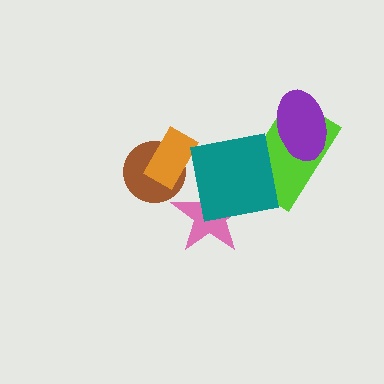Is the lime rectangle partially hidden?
Yes, it is partially covered by another shape.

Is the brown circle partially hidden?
Yes, it is partially covered by another shape.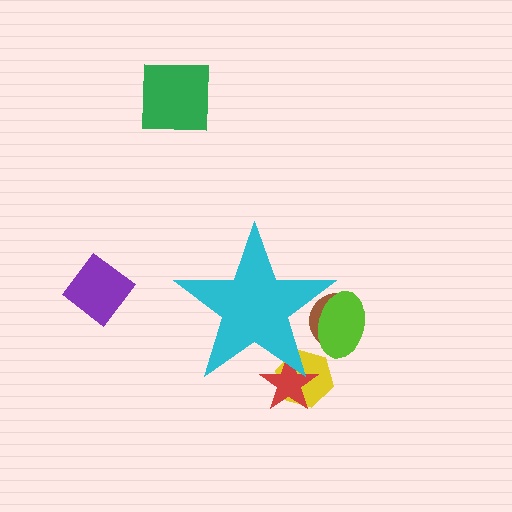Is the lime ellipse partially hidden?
Yes, the lime ellipse is partially hidden behind the cyan star.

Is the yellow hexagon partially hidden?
Yes, the yellow hexagon is partially hidden behind the cyan star.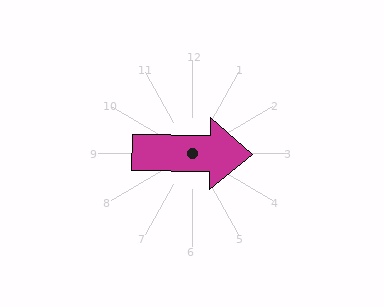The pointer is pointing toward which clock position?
Roughly 3 o'clock.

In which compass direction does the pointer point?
East.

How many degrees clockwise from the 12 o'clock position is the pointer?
Approximately 91 degrees.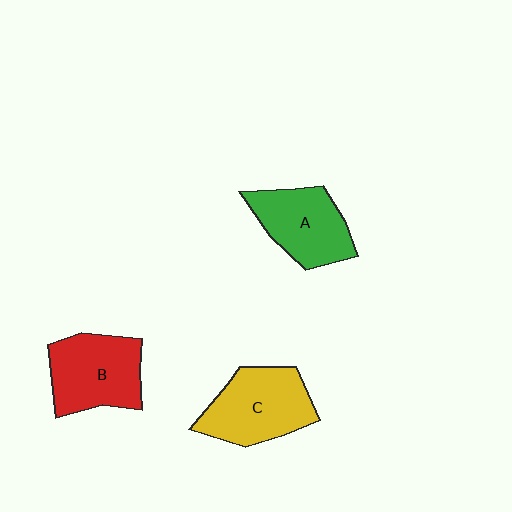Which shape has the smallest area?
Shape A (green).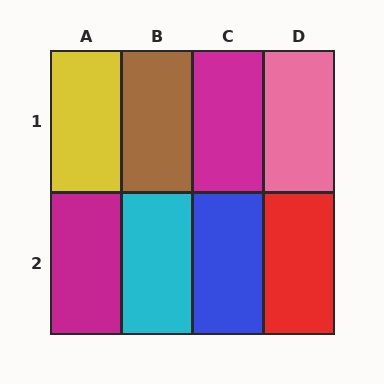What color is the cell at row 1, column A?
Yellow.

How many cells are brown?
1 cell is brown.